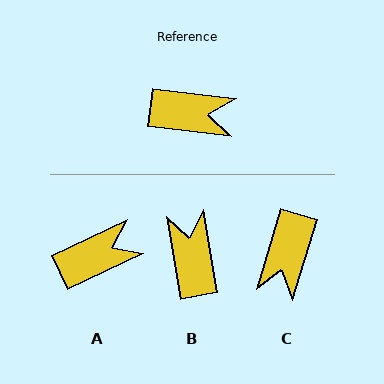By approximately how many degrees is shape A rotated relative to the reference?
Approximately 32 degrees counter-clockwise.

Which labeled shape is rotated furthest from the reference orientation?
B, about 107 degrees away.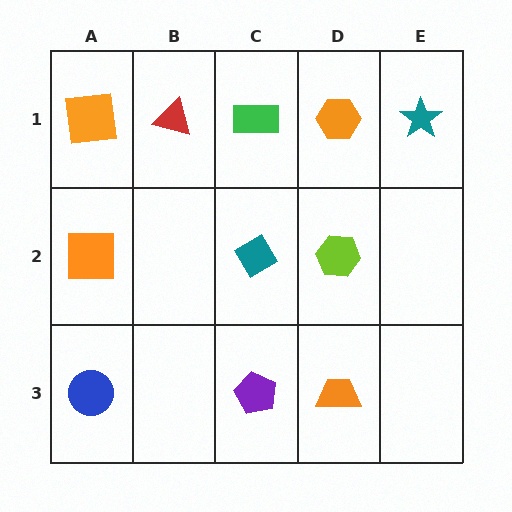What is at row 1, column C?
A green rectangle.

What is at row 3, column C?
A purple pentagon.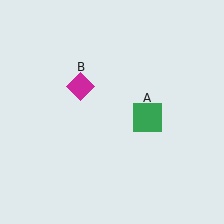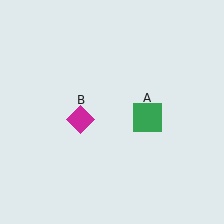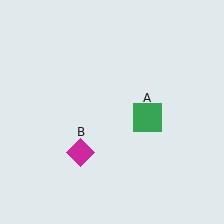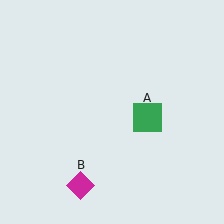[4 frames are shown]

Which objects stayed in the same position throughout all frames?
Green square (object A) remained stationary.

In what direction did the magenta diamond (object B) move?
The magenta diamond (object B) moved down.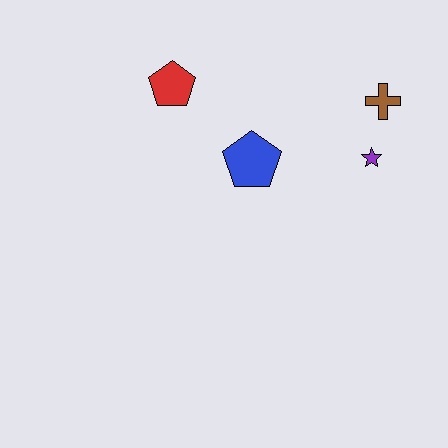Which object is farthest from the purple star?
The red pentagon is farthest from the purple star.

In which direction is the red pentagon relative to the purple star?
The red pentagon is to the left of the purple star.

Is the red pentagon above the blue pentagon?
Yes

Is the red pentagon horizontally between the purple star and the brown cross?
No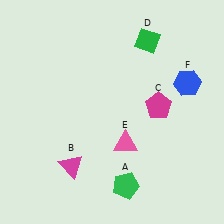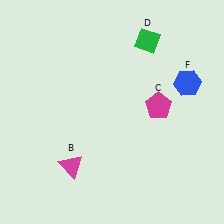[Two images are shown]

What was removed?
The green pentagon (A), the pink triangle (E) were removed in Image 2.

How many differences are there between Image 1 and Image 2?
There are 2 differences between the two images.